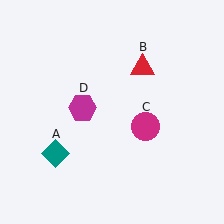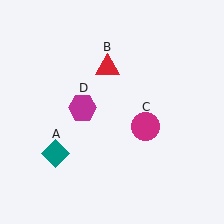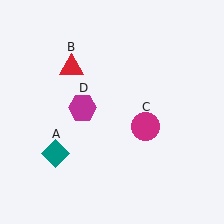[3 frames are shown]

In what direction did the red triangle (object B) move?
The red triangle (object B) moved left.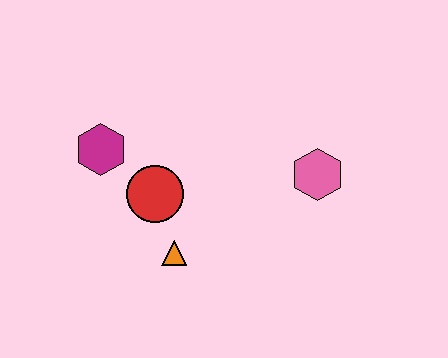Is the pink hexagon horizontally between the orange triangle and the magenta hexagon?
No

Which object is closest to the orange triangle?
The red circle is closest to the orange triangle.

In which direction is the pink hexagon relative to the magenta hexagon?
The pink hexagon is to the right of the magenta hexagon.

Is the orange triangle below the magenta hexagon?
Yes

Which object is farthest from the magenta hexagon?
The pink hexagon is farthest from the magenta hexagon.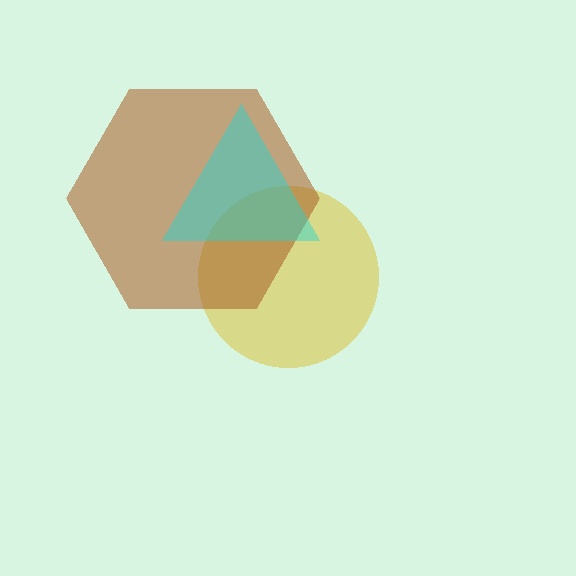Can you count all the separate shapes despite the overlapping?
Yes, there are 3 separate shapes.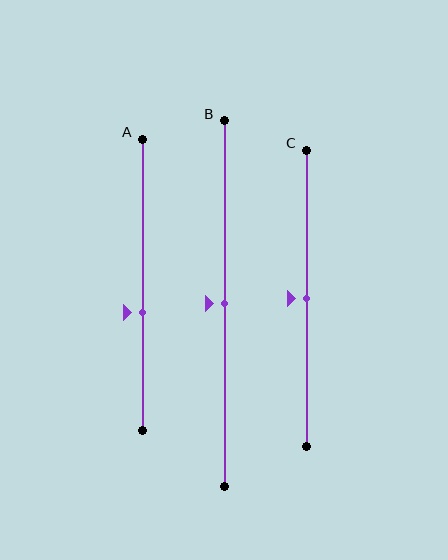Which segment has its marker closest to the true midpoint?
Segment B has its marker closest to the true midpoint.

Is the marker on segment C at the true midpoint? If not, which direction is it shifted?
Yes, the marker on segment C is at the true midpoint.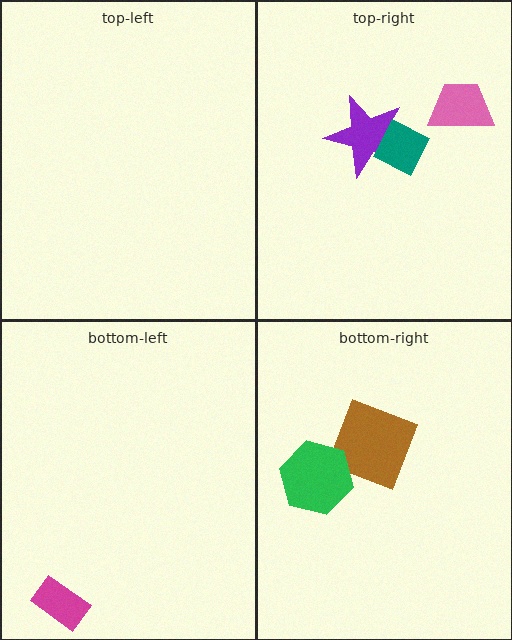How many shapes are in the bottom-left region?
1.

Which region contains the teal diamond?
The top-right region.